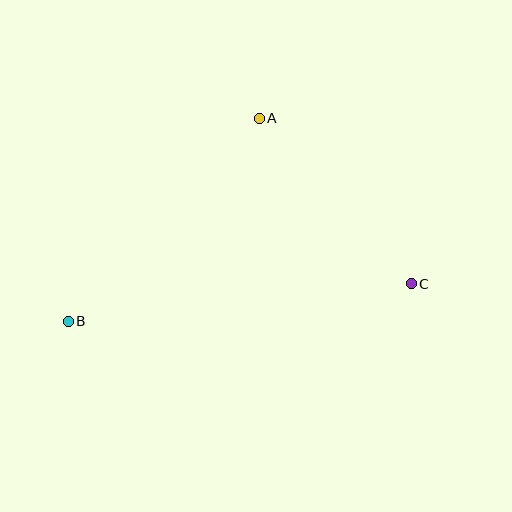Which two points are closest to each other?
Points A and C are closest to each other.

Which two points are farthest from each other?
Points B and C are farthest from each other.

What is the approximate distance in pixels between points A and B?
The distance between A and B is approximately 279 pixels.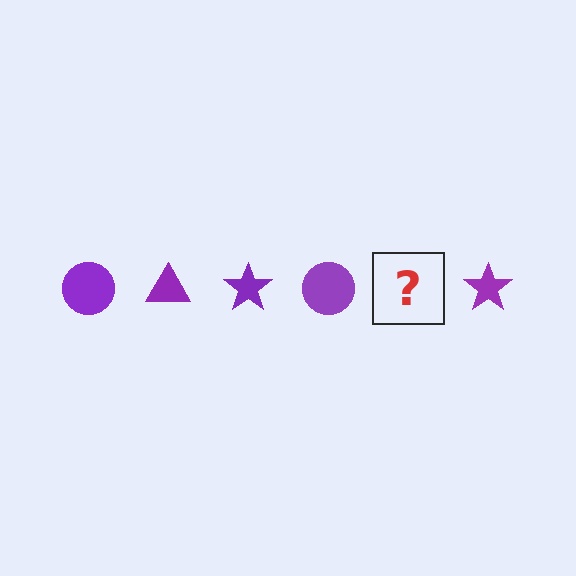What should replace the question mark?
The question mark should be replaced with a purple triangle.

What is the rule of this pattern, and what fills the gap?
The rule is that the pattern cycles through circle, triangle, star shapes in purple. The gap should be filled with a purple triangle.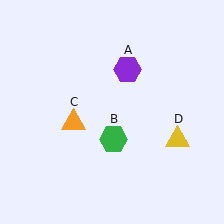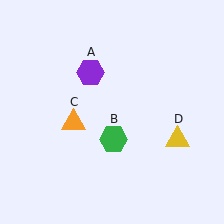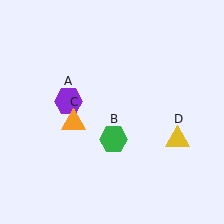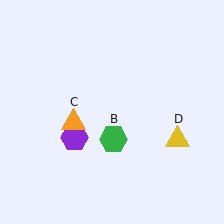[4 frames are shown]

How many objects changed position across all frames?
1 object changed position: purple hexagon (object A).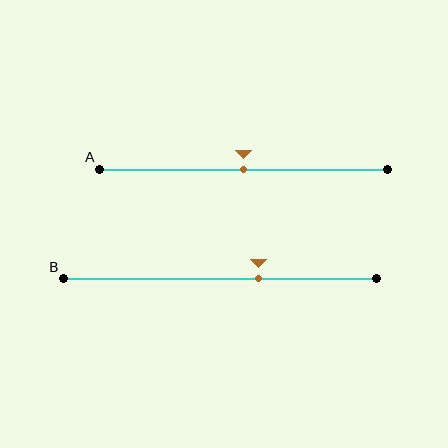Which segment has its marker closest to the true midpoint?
Segment A has its marker closest to the true midpoint.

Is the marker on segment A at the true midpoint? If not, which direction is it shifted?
Yes, the marker on segment A is at the true midpoint.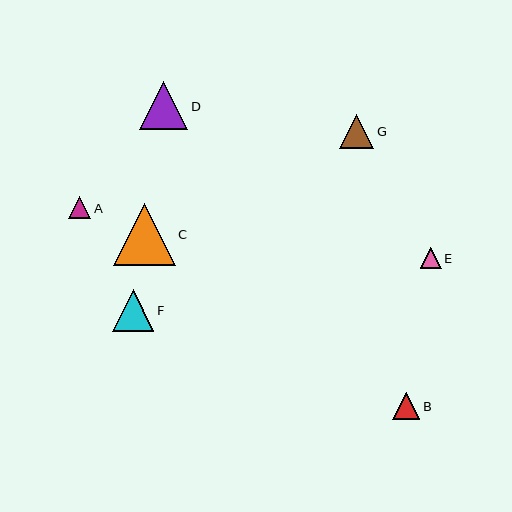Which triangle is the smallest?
Triangle E is the smallest with a size of approximately 20 pixels.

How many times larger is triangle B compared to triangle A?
Triangle B is approximately 1.2 times the size of triangle A.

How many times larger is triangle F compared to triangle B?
Triangle F is approximately 1.5 times the size of triangle B.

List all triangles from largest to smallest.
From largest to smallest: C, D, F, G, B, A, E.